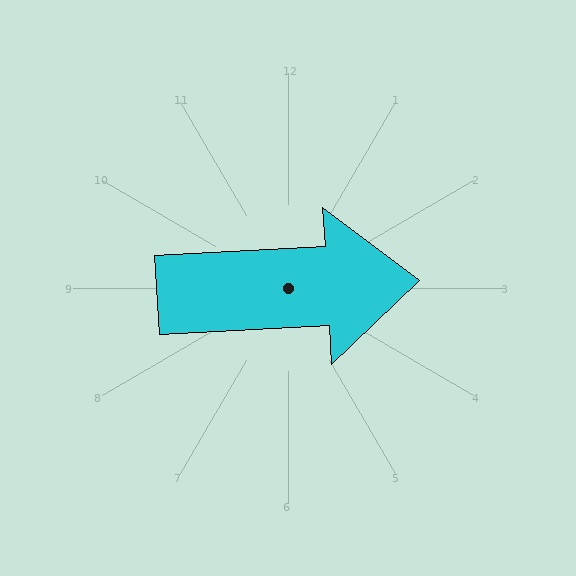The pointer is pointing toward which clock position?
Roughly 3 o'clock.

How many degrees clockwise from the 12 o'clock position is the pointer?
Approximately 87 degrees.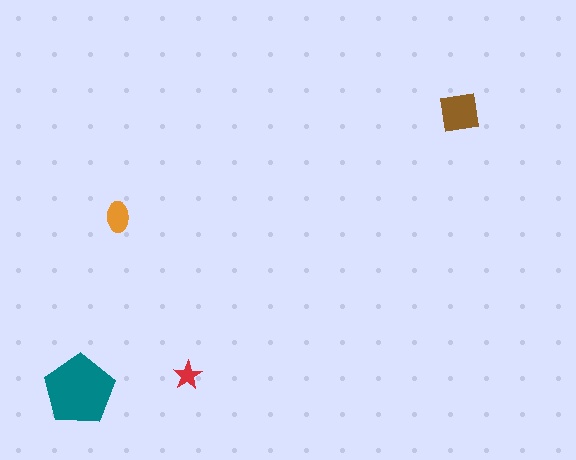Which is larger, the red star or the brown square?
The brown square.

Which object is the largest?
The teal pentagon.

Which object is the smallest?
The red star.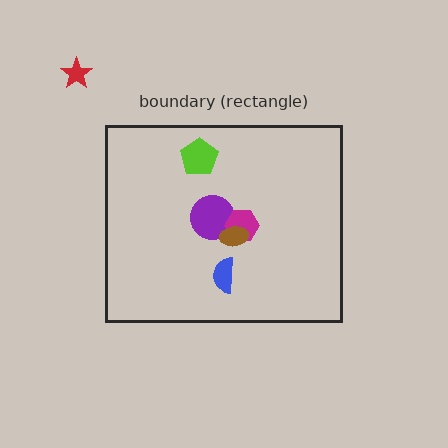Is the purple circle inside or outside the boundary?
Inside.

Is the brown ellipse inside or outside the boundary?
Inside.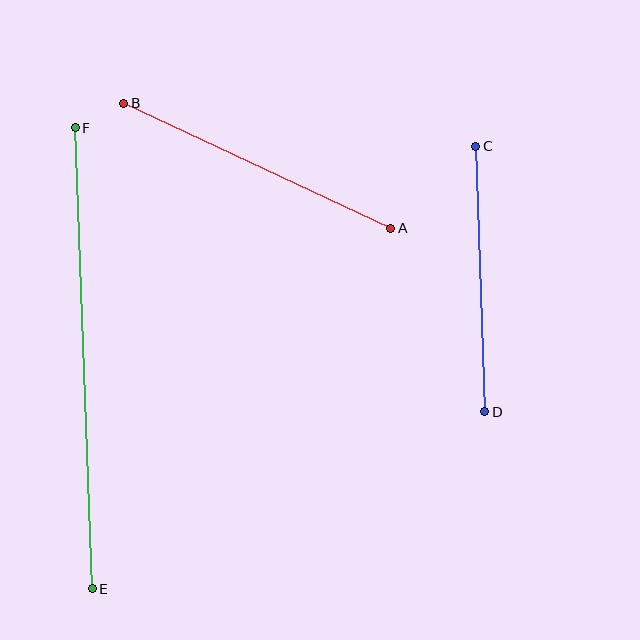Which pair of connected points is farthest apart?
Points E and F are farthest apart.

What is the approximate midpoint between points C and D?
The midpoint is at approximately (480, 279) pixels.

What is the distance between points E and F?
The distance is approximately 462 pixels.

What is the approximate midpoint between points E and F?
The midpoint is at approximately (84, 358) pixels.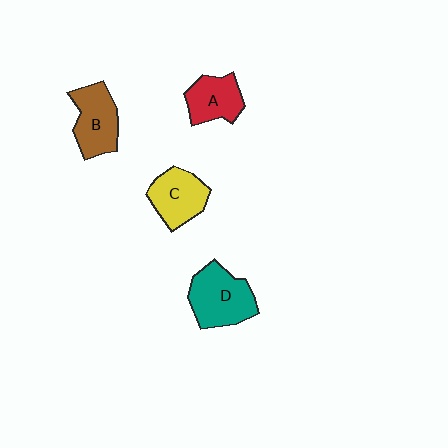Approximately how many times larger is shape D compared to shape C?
Approximately 1.3 times.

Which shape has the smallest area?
Shape A (red).